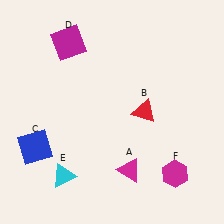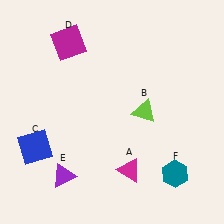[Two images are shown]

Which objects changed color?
B changed from red to lime. E changed from cyan to purple. F changed from magenta to teal.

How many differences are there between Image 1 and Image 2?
There are 3 differences between the two images.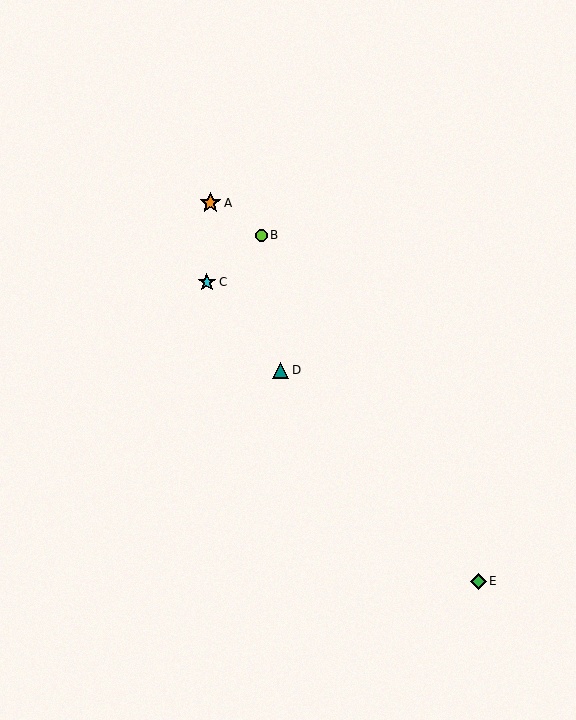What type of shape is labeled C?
Shape C is a cyan star.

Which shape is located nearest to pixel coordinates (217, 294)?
The cyan star (labeled C) at (207, 282) is nearest to that location.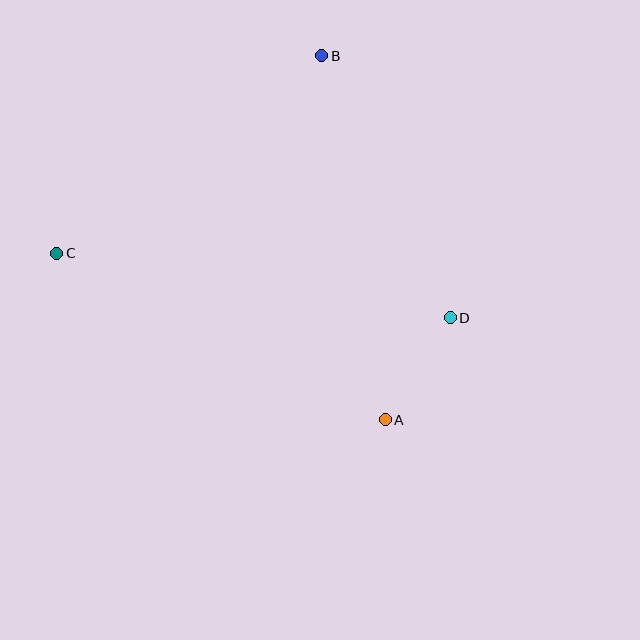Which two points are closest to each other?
Points A and D are closest to each other.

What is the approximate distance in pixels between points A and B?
The distance between A and B is approximately 369 pixels.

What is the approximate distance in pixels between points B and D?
The distance between B and D is approximately 291 pixels.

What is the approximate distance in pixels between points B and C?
The distance between B and C is approximately 330 pixels.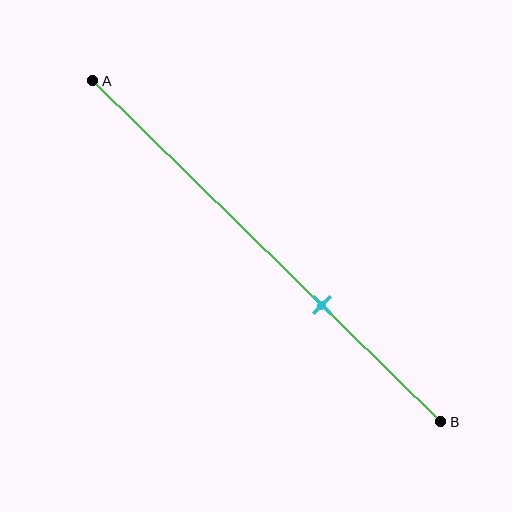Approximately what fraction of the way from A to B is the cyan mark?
The cyan mark is approximately 65% of the way from A to B.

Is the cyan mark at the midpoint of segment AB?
No, the mark is at about 65% from A, not at the 50% midpoint.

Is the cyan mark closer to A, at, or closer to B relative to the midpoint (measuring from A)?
The cyan mark is closer to point B than the midpoint of segment AB.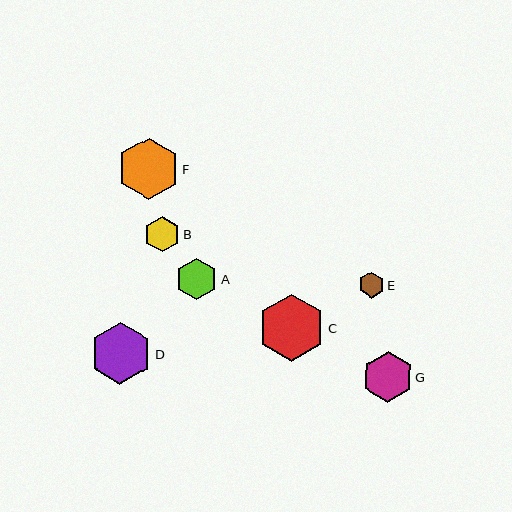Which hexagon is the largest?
Hexagon C is the largest with a size of approximately 67 pixels.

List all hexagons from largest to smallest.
From largest to smallest: C, F, D, G, A, B, E.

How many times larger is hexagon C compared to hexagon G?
Hexagon C is approximately 1.3 times the size of hexagon G.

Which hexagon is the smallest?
Hexagon E is the smallest with a size of approximately 26 pixels.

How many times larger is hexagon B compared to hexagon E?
Hexagon B is approximately 1.4 times the size of hexagon E.